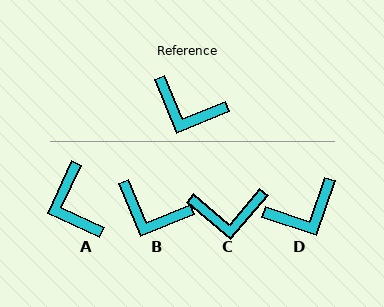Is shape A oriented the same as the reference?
No, it is off by about 47 degrees.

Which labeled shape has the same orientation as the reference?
B.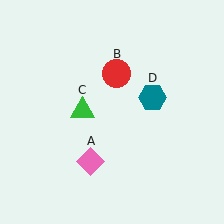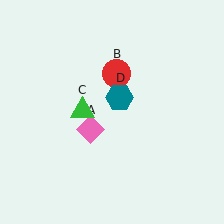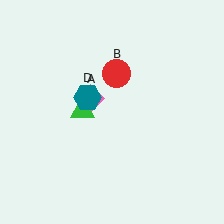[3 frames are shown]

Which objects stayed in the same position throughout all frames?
Red circle (object B) and green triangle (object C) remained stationary.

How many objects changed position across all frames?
2 objects changed position: pink diamond (object A), teal hexagon (object D).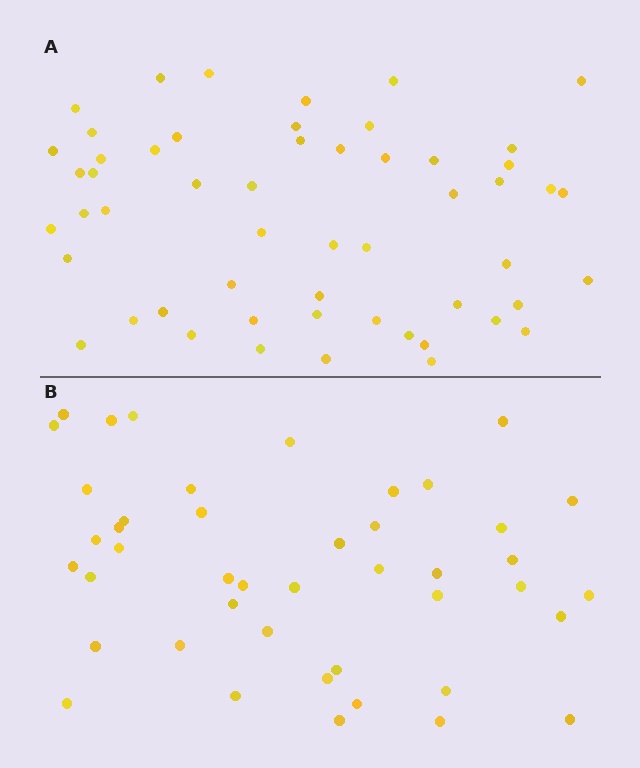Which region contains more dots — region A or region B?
Region A (the top region) has more dots.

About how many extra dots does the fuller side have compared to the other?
Region A has roughly 10 or so more dots than region B.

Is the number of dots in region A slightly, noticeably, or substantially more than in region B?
Region A has only slightly more — the two regions are fairly close. The ratio is roughly 1.2 to 1.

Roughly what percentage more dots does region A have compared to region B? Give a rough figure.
About 25% more.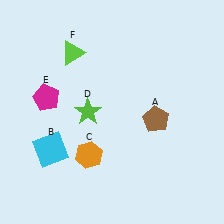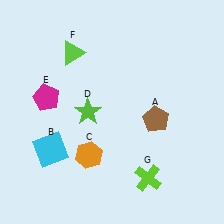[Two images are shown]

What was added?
A lime cross (G) was added in Image 2.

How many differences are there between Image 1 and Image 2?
There is 1 difference between the two images.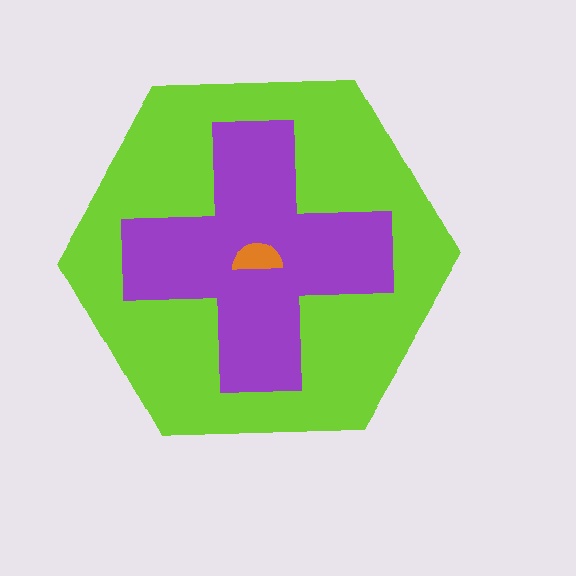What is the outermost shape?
The lime hexagon.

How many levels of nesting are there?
3.